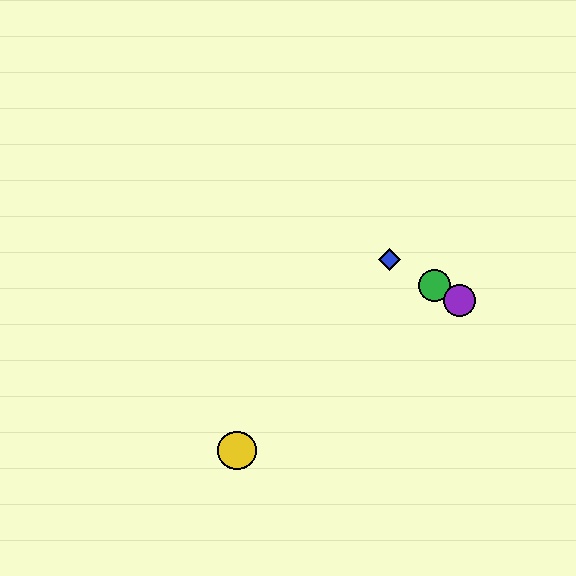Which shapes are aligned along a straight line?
The red diamond, the blue diamond, the green circle, the purple circle are aligned along a straight line.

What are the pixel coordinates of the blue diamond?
The blue diamond is at (390, 259).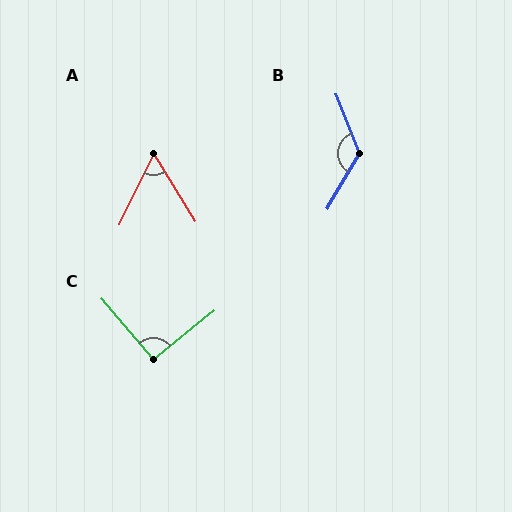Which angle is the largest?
B, at approximately 128 degrees.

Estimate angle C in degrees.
Approximately 92 degrees.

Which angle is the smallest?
A, at approximately 57 degrees.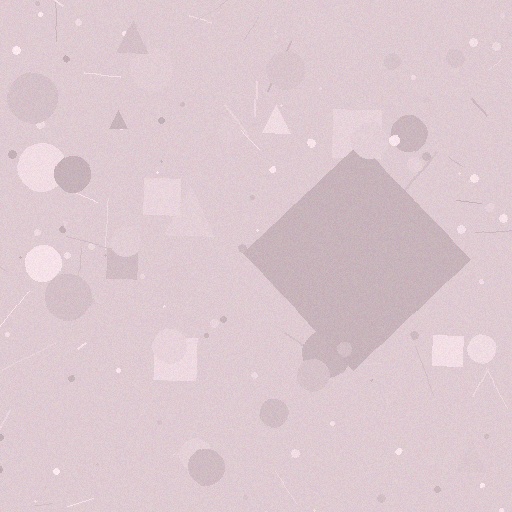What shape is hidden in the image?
A diamond is hidden in the image.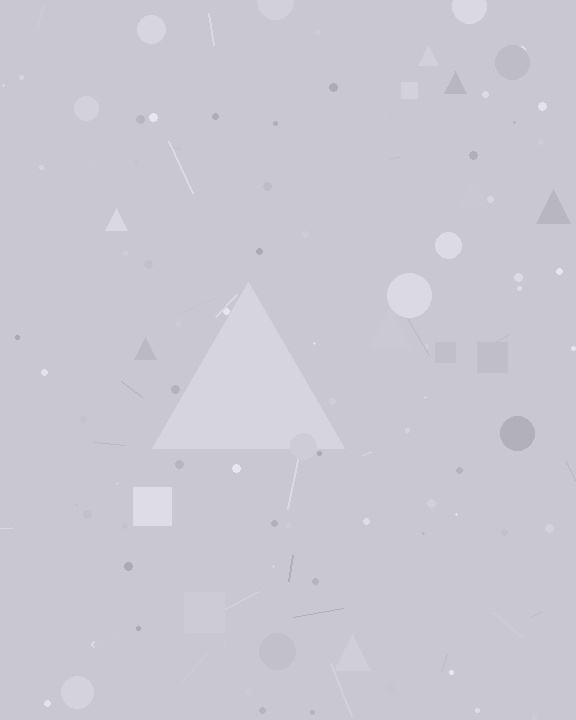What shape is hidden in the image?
A triangle is hidden in the image.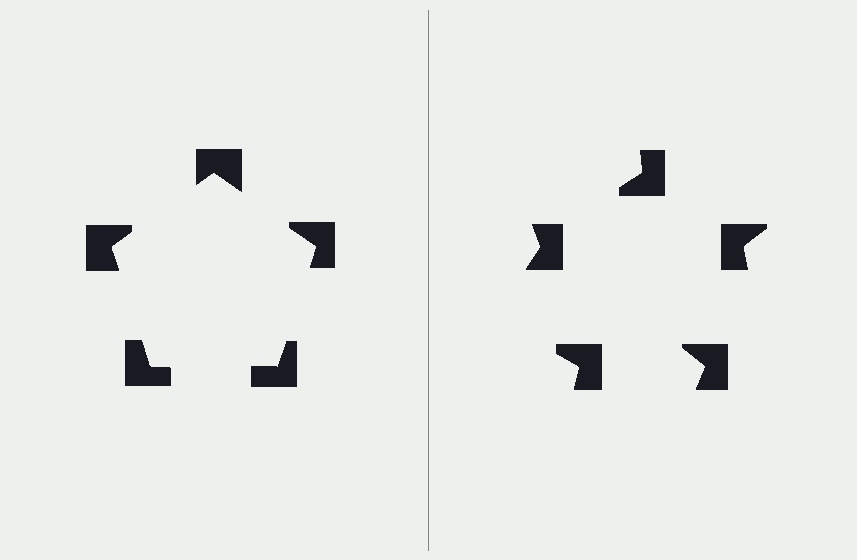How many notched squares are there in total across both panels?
10 — 5 on each side.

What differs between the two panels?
The notched squares are positioned identically on both sides; only the wedge orientations differ. On the left they align to a pentagon; on the right they are misaligned.